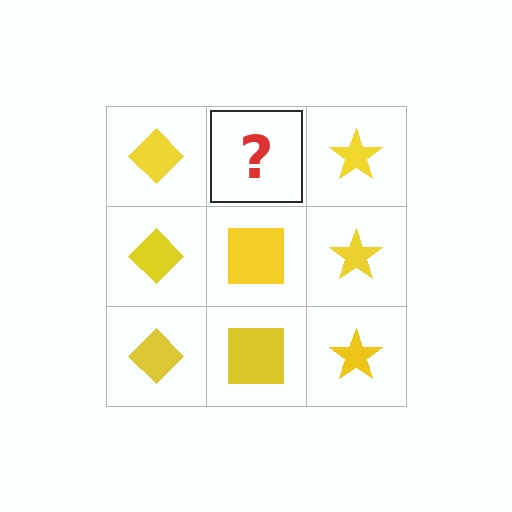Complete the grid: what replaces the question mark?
The question mark should be replaced with a yellow square.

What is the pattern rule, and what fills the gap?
The rule is that each column has a consistent shape. The gap should be filled with a yellow square.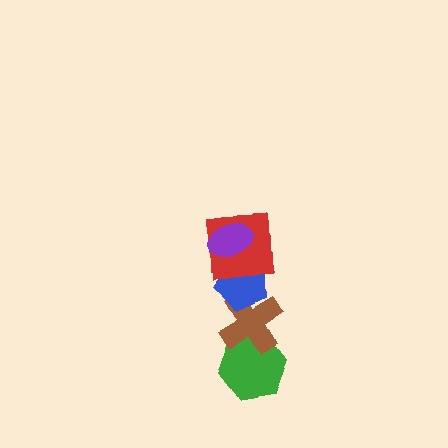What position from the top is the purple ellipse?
The purple ellipse is 1st from the top.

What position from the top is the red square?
The red square is 2nd from the top.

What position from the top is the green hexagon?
The green hexagon is 5th from the top.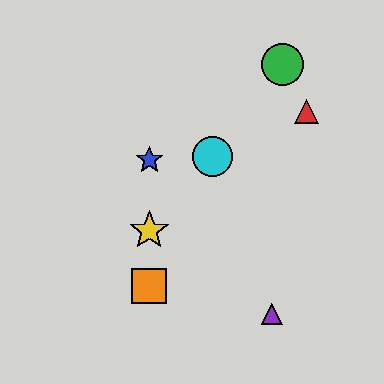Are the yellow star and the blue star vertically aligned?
Yes, both are at x≈149.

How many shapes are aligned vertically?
3 shapes (the blue star, the yellow star, the orange square) are aligned vertically.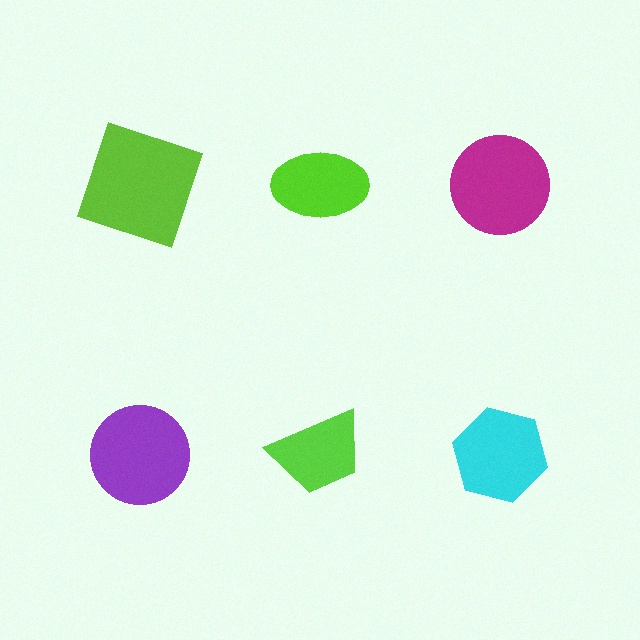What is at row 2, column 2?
A lime trapezoid.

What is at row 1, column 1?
A lime square.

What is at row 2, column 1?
A purple circle.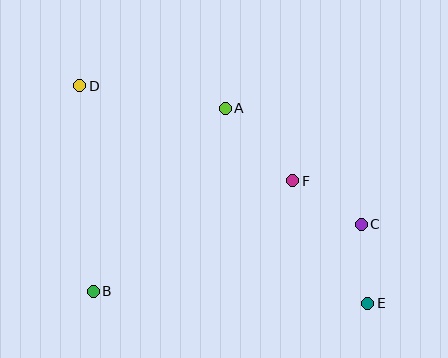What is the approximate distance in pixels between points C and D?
The distance between C and D is approximately 314 pixels.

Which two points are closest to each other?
Points C and E are closest to each other.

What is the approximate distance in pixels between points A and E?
The distance between A and E is approximately 242 pixels.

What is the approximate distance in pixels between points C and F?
The distance between C and F is approximately 81 pixels.